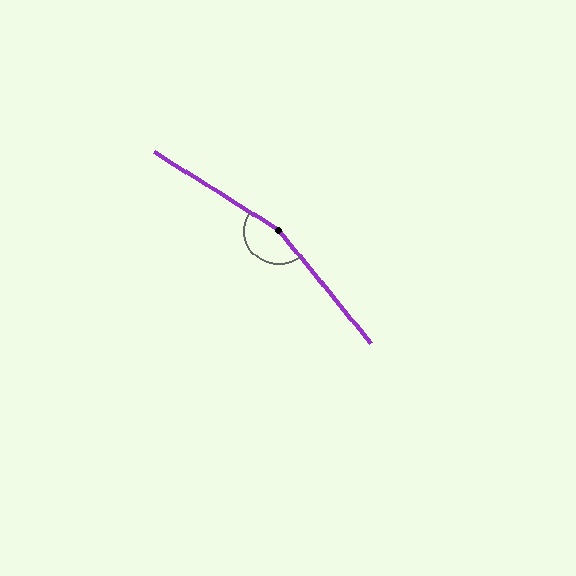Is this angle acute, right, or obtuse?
It is obtuse.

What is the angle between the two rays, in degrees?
Approximately 161 degrees.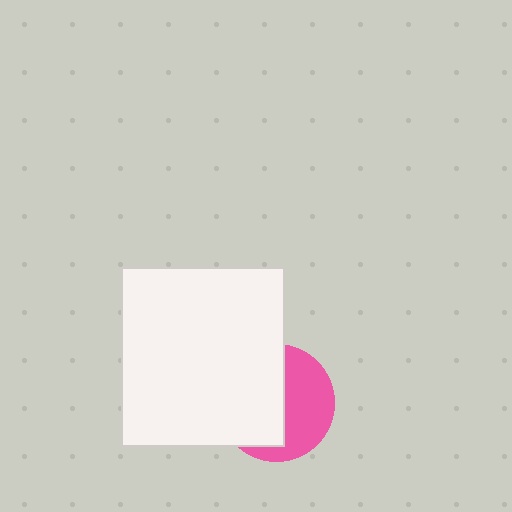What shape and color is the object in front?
The object in front is a white rectangle.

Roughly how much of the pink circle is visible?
A small part of it is visible (roughly 45%).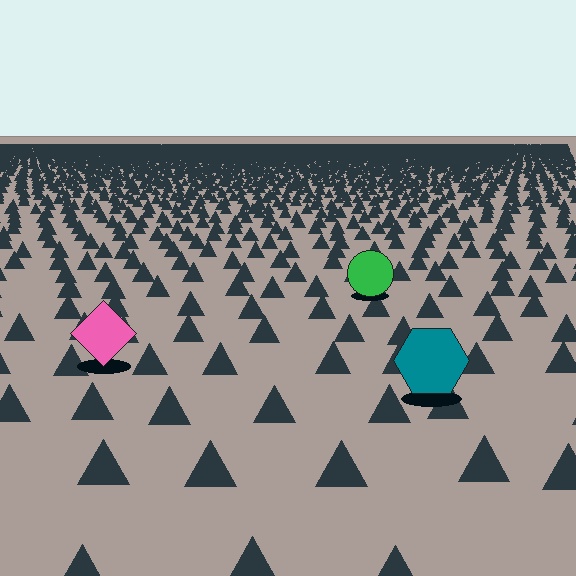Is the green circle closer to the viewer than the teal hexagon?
No. The teal hexagon is closer — you can tell from the texture gradient: the ground texture is coarser near it.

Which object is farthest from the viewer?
The green circle is farthest from the viewer. It appears smaller and the ground texture around it is denser.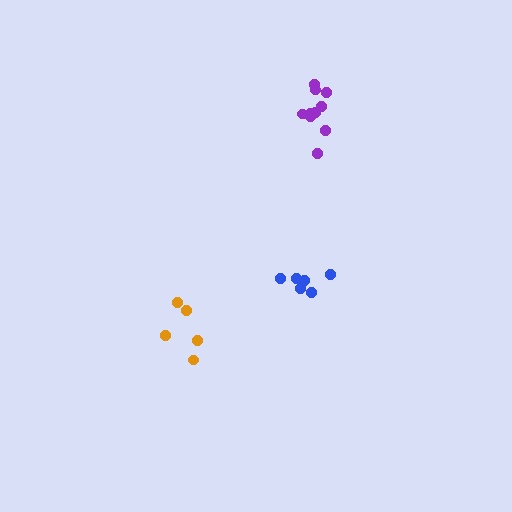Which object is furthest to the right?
The purple cluster is rightmost.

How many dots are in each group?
Group 1: 6 dots, Group 2: 5 dots, Group 3: 10 dots (21 total).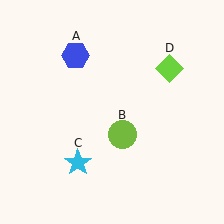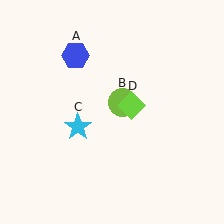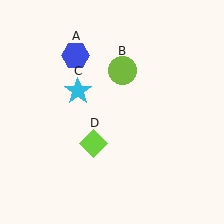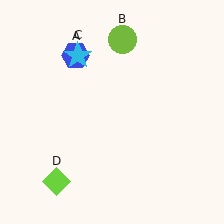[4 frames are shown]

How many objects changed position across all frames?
3 objects changed position: lime circle (object B), cyan star (object C), lime diamond (object D).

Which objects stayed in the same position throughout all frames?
Blue hexagon (object A) remained stationary.